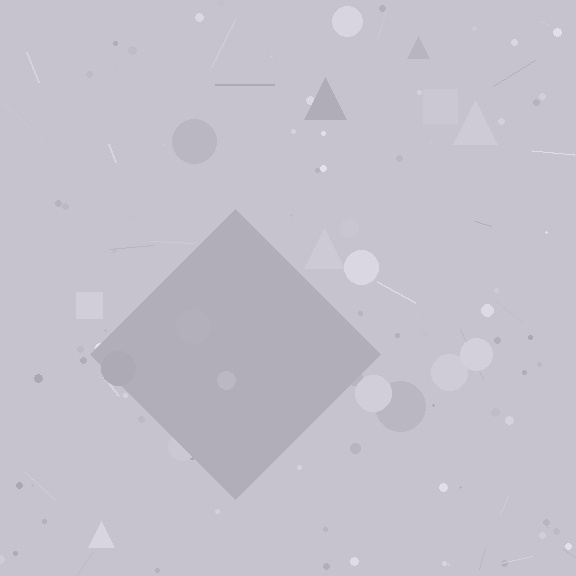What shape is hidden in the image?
A diamond is hidden in the image.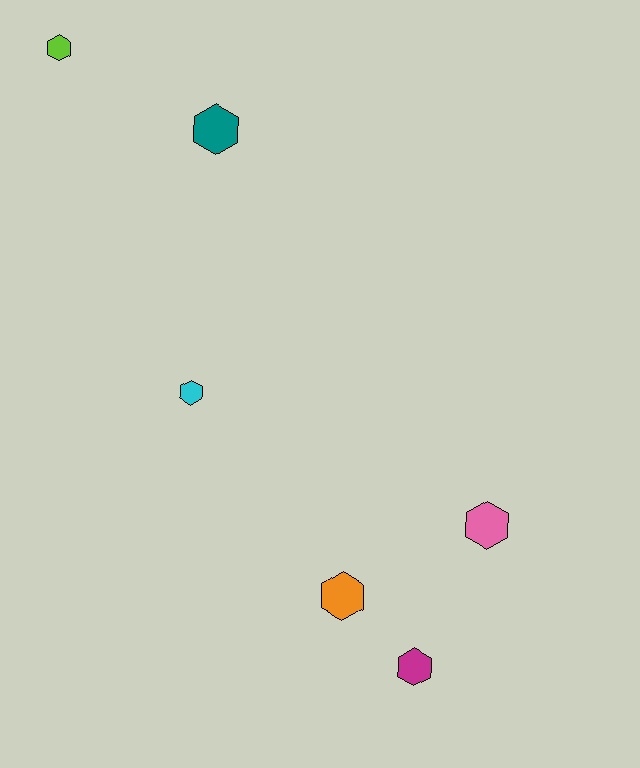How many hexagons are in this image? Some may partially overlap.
There are 6 hexagons.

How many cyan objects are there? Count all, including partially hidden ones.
There is 1 cyan object.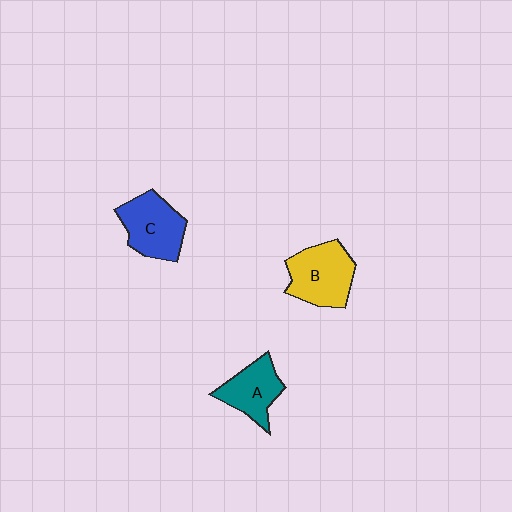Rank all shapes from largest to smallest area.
From largest to smallest: B (yellow), C (blue), A (teal).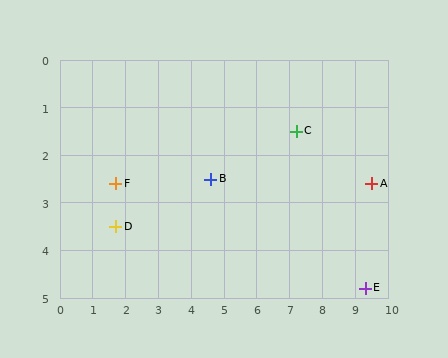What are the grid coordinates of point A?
Point A is at approximately (9.5, 2.6).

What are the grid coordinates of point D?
Point D is at approximately (1.7, 3.5).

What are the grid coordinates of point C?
Point C is at approximately (7.2, 1.5).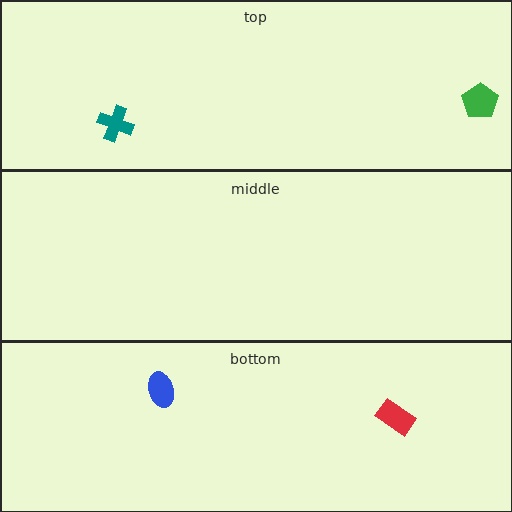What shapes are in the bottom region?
The red rectangle, the blue ellipse.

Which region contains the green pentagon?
The top region.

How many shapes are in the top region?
2.